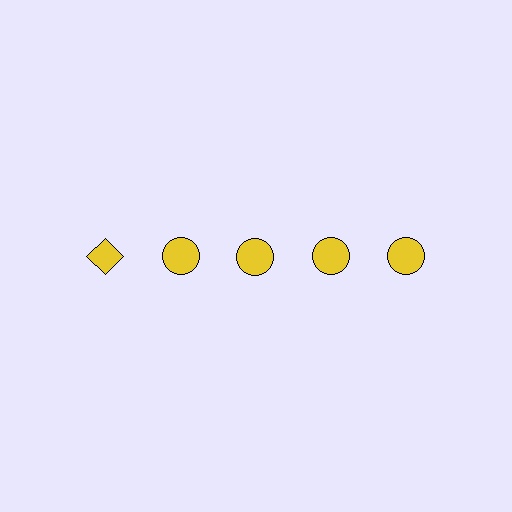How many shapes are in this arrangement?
There are 5 shapes arranged in a grid pattern.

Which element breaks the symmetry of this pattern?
The yellow diamond in the top row, leftmost column breaks the symmetry. All other shapes are yellow circles.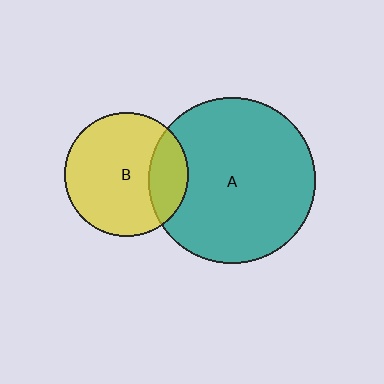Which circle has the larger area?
Circle A (teal).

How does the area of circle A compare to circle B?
Approximately 1.8 times.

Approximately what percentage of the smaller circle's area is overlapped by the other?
Approximately 20%.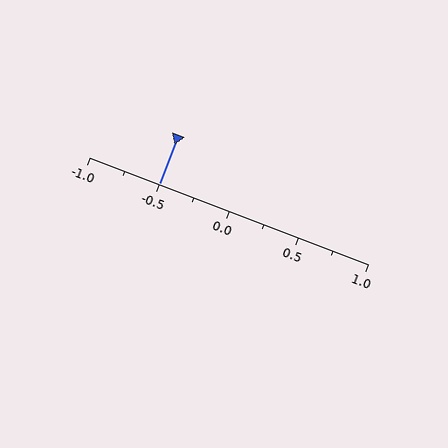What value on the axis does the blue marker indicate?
The marker indicates approximately -0.5.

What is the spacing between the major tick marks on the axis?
The major ticks are spaced 0.5 apart.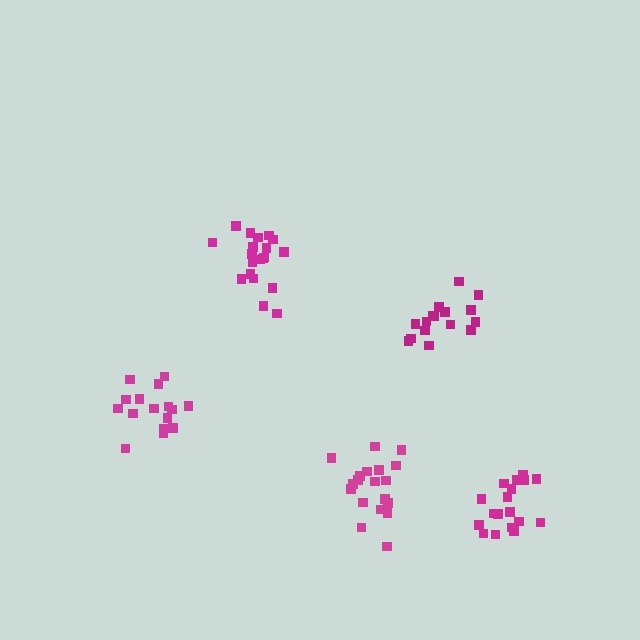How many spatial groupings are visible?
There are 5 spatial groupings.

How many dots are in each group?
Group 1: 18 dots, Group 2: 20 dots, Group 3: 16 dots, Group 4: 16 dots, Group 5: 19 dots (89 total).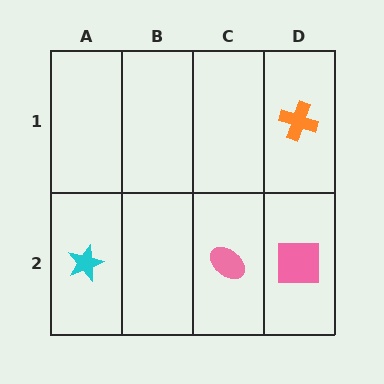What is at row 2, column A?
A cyan star.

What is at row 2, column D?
A pink square.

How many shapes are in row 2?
3 shapes.